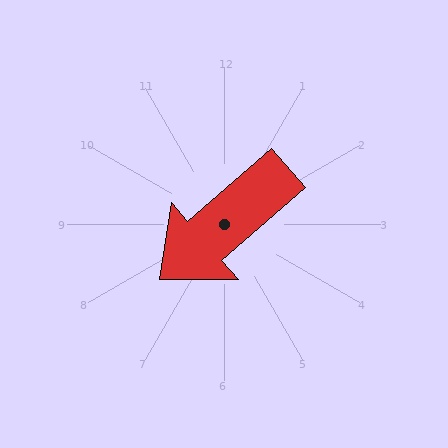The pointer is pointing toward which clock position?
Roughly 8 o'clock.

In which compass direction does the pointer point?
Southwest.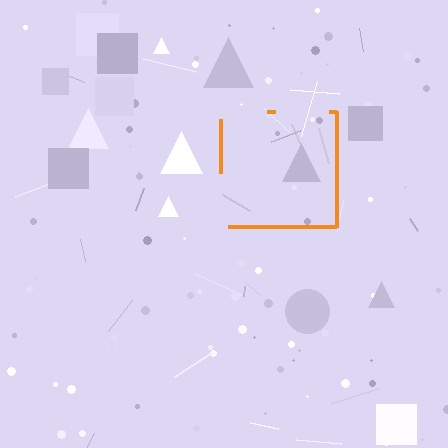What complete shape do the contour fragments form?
The contour fragments form a square.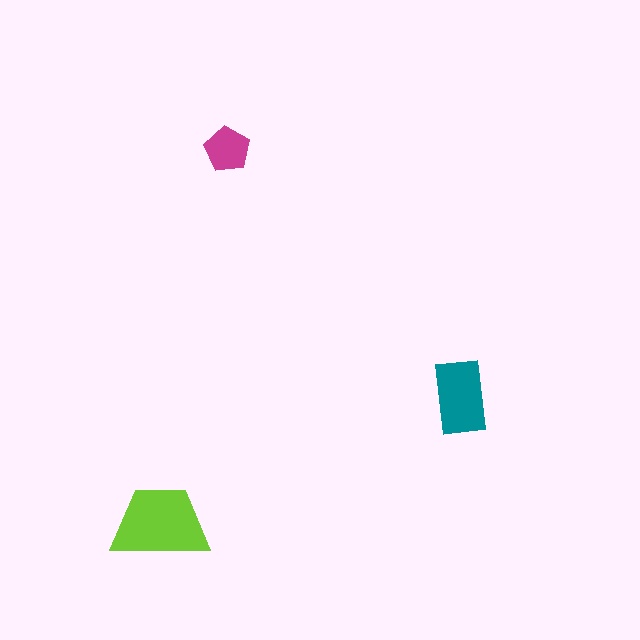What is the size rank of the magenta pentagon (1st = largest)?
3rd.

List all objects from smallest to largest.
The magenta pentagon, the teal rectangle, the lime trapezoid.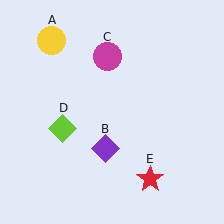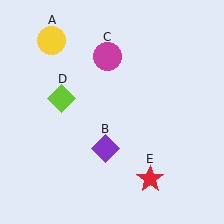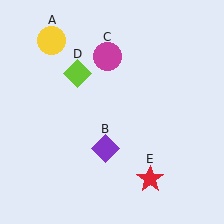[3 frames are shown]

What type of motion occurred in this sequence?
The lime diamond (object D) rotated clockwise around the center of the scene.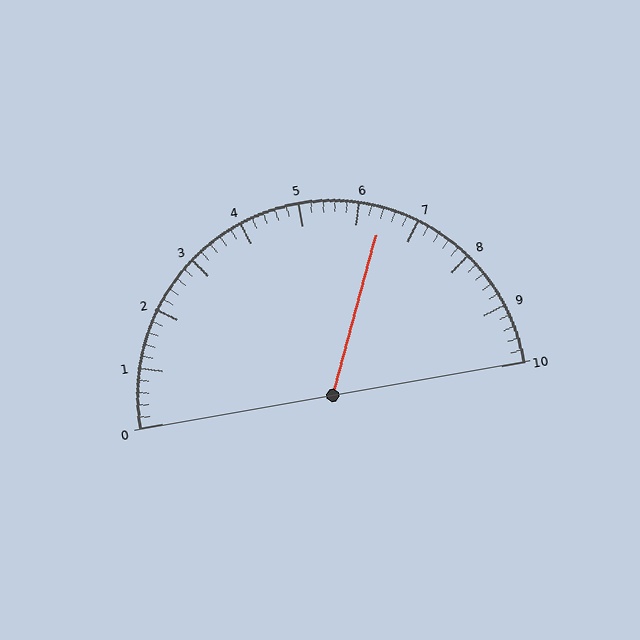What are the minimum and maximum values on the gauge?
The gauge ranges from 0 to 10.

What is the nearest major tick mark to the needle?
The nearest major tick mark is 6.